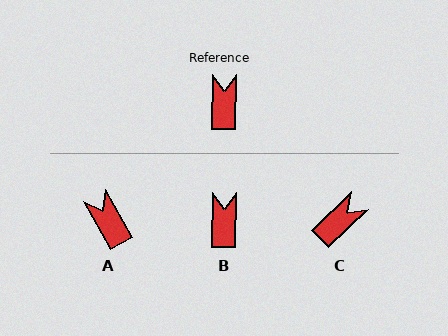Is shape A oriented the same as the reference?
No, it is off by about 30 degrees.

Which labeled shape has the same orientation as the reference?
B.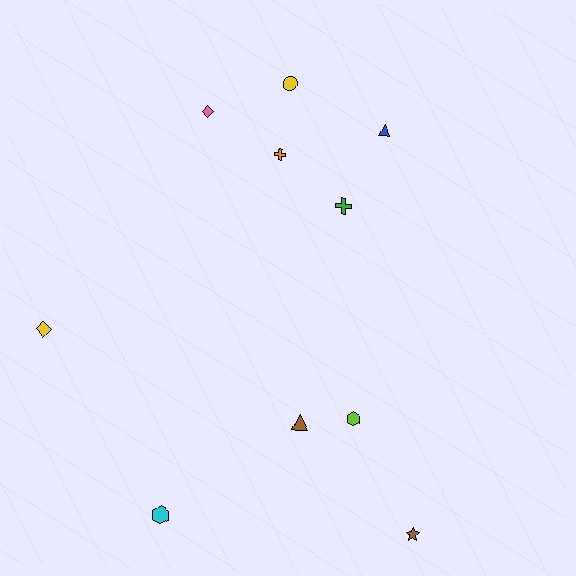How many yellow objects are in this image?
There are 2 yellow objects.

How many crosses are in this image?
There are 2 crosses.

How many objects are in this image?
There are 10 objects.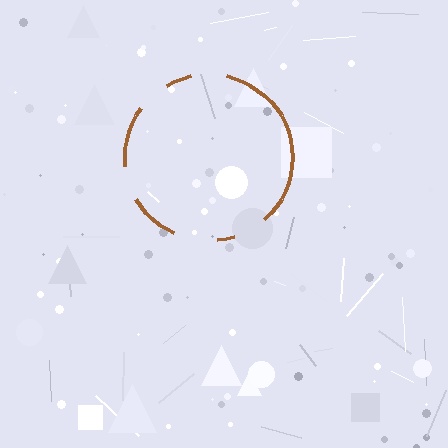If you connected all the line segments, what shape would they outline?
They would outline a circle.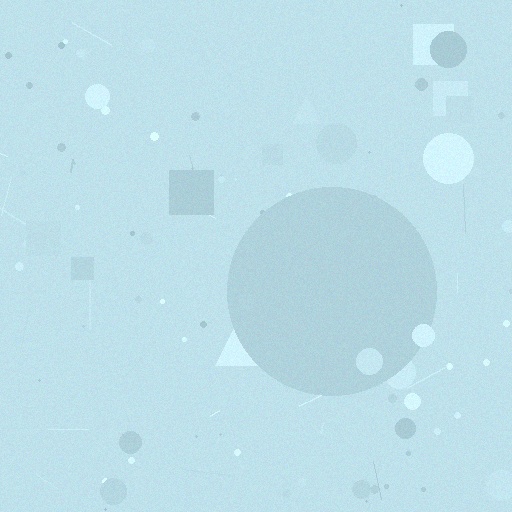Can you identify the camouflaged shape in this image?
The camouflaged shape is a circle.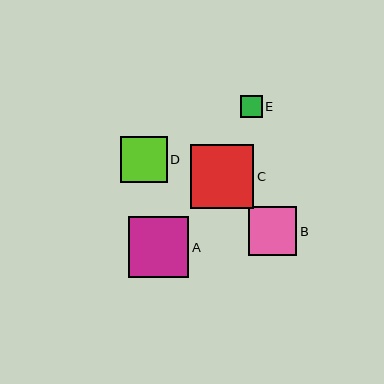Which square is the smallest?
Square E is the smallest with a size of approximately 22 pixels.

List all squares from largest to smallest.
From largest to smallest: C, A, B, D, E.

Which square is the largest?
Square C is the largest with a size of approximately 64 pixels.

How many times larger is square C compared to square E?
Square C is approximately 2.9 times the size of square E.